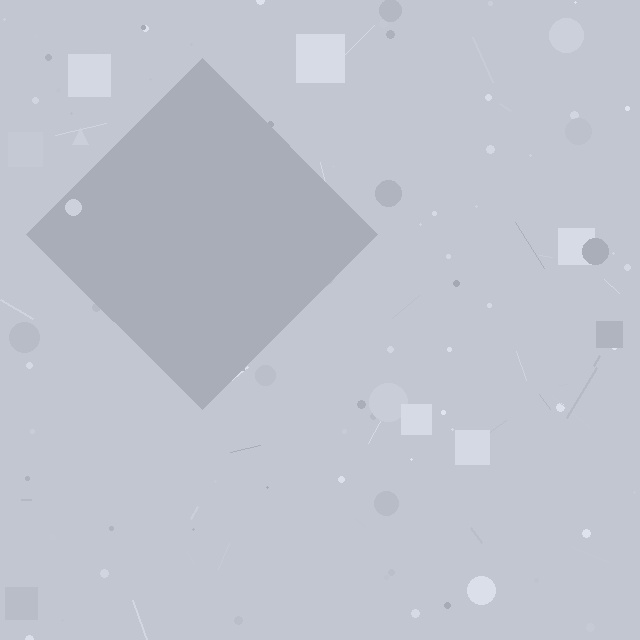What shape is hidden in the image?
A diamond is hidden in the image.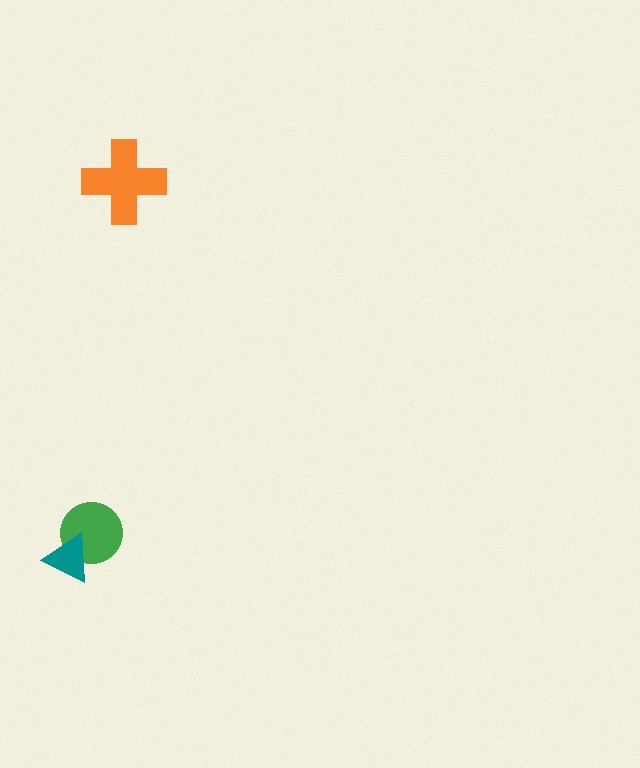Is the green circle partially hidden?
Yes, it is partially covered by another shape.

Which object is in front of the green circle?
The teal triangle is in front of the green circle.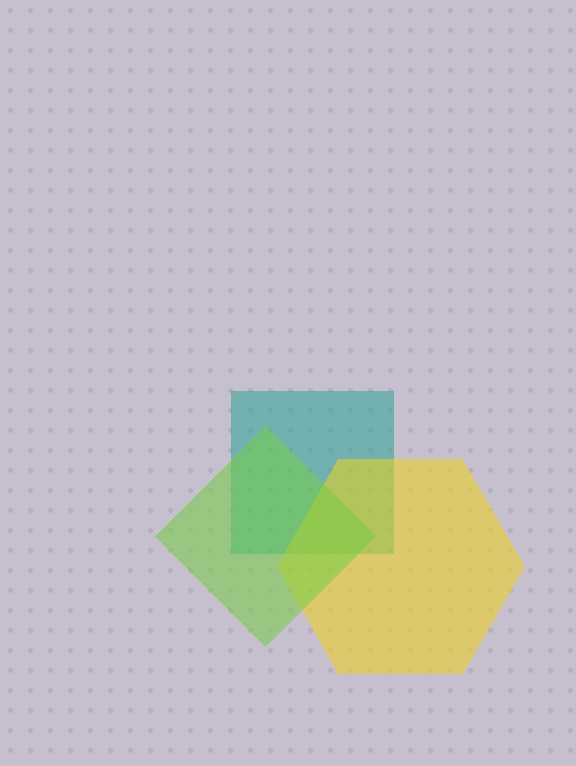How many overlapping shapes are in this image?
There are 3 overlapping shapes in the image.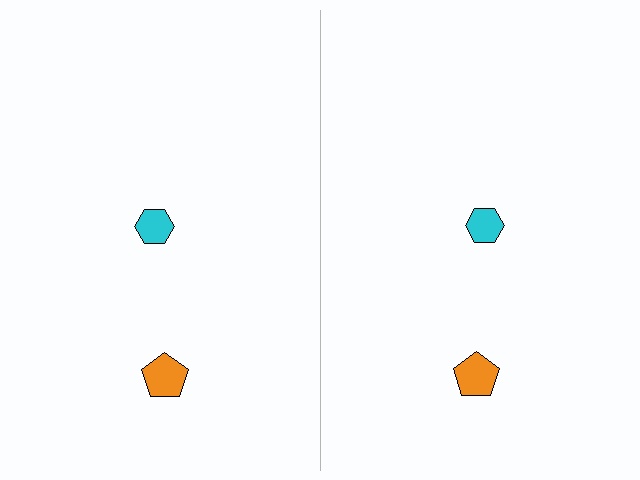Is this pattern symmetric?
Yes, this pattern has bilateral (reflection) symmetry.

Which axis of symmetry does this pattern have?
The pattern has a vertical axis of symmetry running through the center of the image.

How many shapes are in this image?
There are 4 shapes in this image.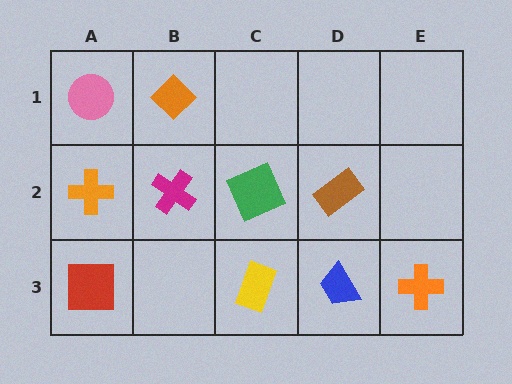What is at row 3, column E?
An orange cross.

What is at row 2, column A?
An orange cross.